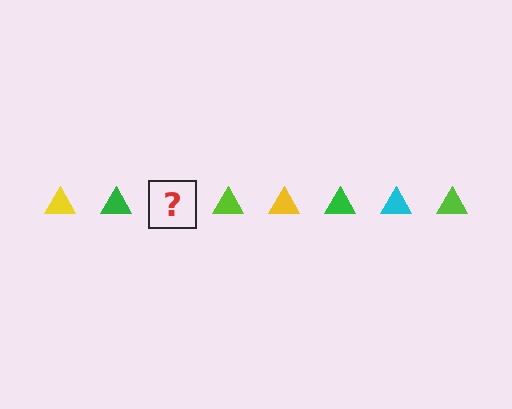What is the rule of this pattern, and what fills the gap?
The rule is that the pattern cycles through yellow, green, cyan, lime triangles. The gap should be filled with a cyan triangle.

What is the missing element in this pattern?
The missing element is a cyan triangle.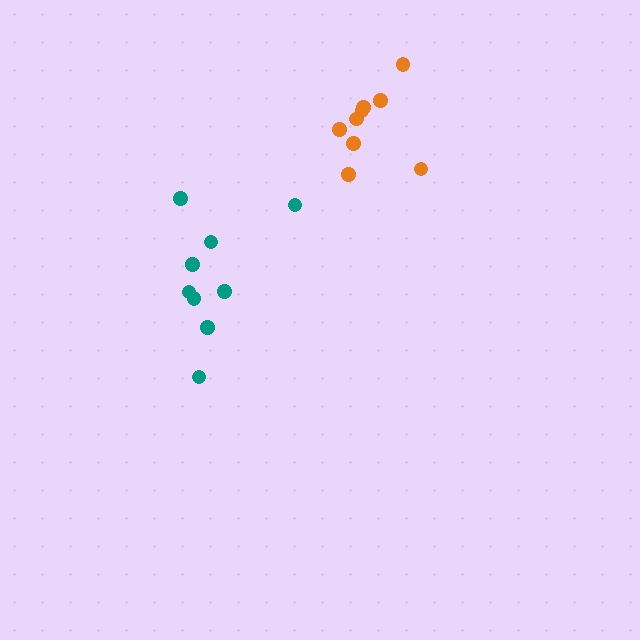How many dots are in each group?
Group 1: 9 dots, Group 2: 9 dots (18 total).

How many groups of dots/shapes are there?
There are 2 groups.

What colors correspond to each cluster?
The clusters are colored: orange, teal.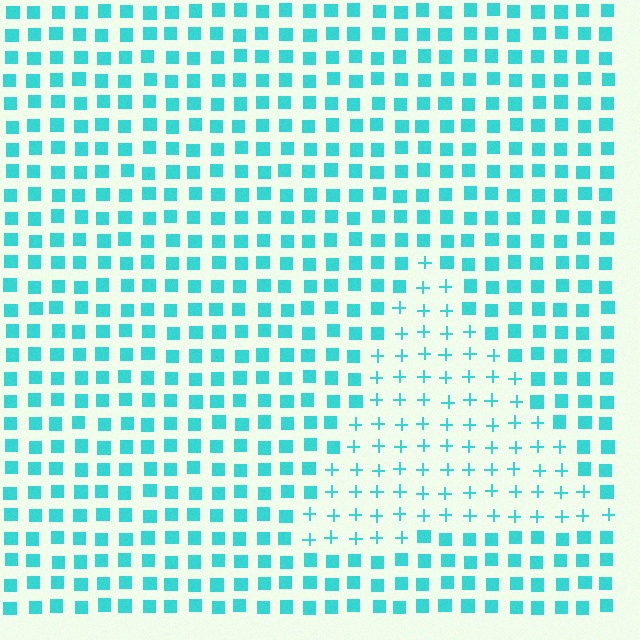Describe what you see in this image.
The image is filled with small cyan elements arranged in a uniform grid. A triangle-shaped region contains plus signs, while the surrounding area contains squares. The boundary is defined purely by the change in element shape.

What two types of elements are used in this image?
The image uses plus signs inside the triangle region and squares outside it.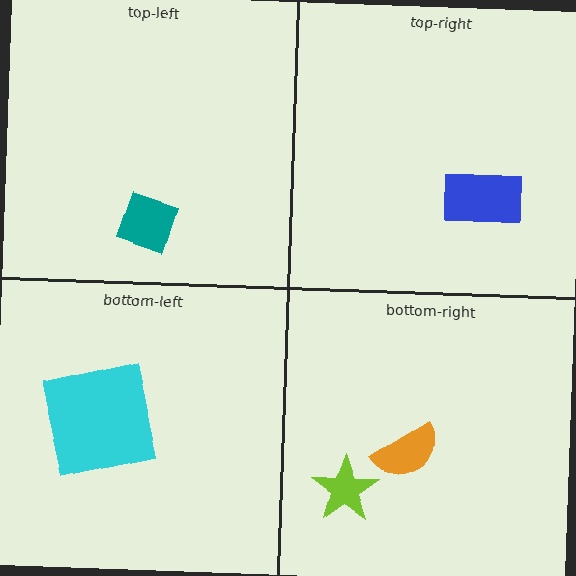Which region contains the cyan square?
The bottom-left region.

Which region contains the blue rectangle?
The top-right region.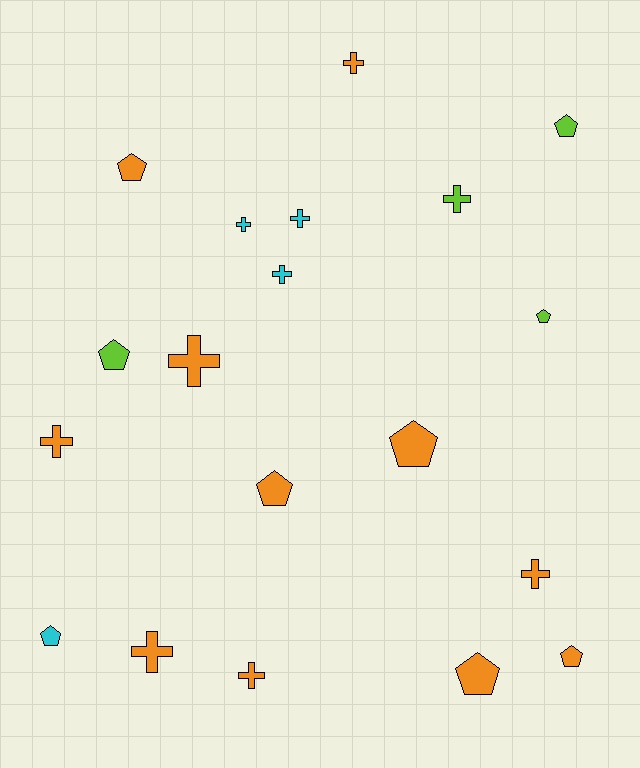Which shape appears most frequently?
Cross, with 10 objects.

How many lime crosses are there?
There is 1 lime cross.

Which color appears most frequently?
Orange, with 11 objects.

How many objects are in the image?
There are 19 objects.